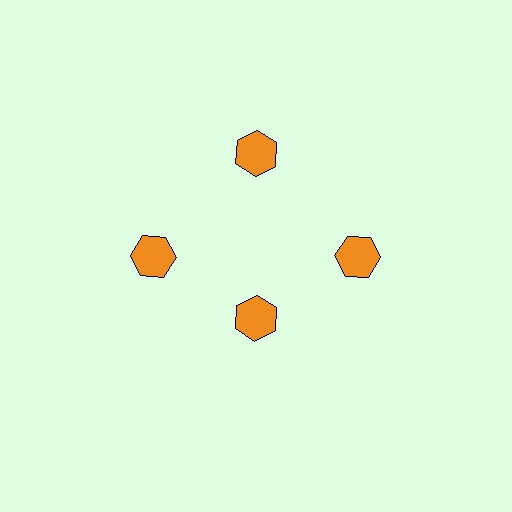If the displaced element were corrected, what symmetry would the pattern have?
It would have 4-fold rotational symmetry — the pattern would map onto itself every 90 degrees.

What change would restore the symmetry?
The symmetry would be restored by moving it outward, back onto the ring so that all 4 hexagons sit at equal angles and equal distance from the center.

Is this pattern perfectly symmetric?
No. The 4 orange hexagons are arranged in a ring, but one element near the 6 o'clock position is pulled inward toward the center, breaking the 4-fold rotational symmetry.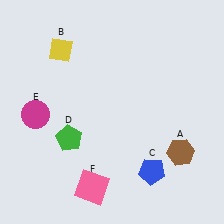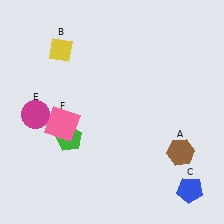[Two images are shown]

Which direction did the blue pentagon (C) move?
The blue pentagon (C) moved right.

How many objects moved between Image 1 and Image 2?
2 objects moved between the two images.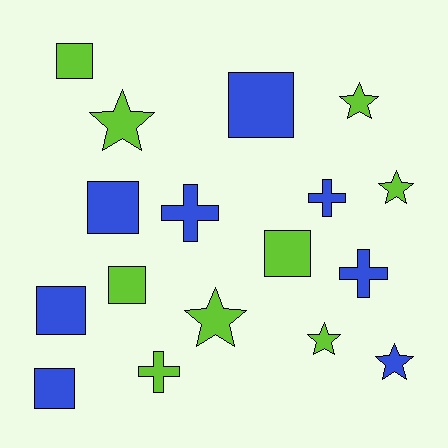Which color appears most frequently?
Lime, with 9 objects.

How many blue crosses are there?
There are 3 blue crosses.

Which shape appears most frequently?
Square, with 7 objects.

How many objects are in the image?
There are 17 objects.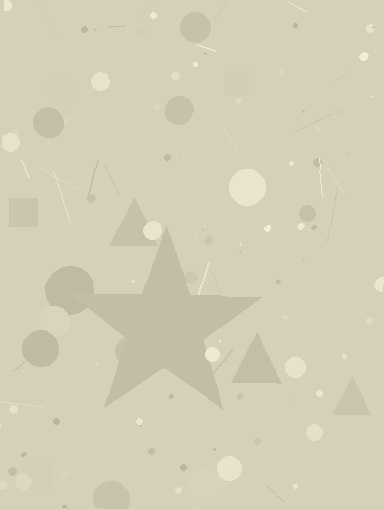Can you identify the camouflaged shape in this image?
The camouflaged shape is a star.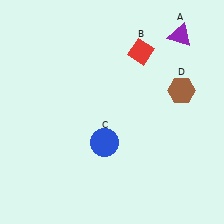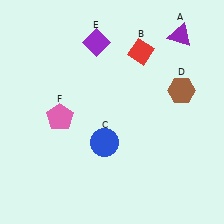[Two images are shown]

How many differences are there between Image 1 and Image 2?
There are 2 differences between the two images.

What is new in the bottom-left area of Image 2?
A pink pentagon (F) was added in the bottom-left area of Image 2.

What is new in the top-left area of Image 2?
A purple diamond (E) was added in the top-left area of Image 2.